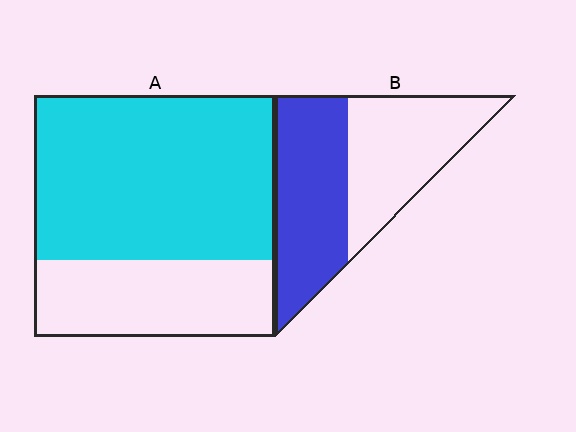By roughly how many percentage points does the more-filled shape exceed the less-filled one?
By roughly 15 percentage points (A over B).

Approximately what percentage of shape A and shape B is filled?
A is approximately 70% and B is approximately 50%.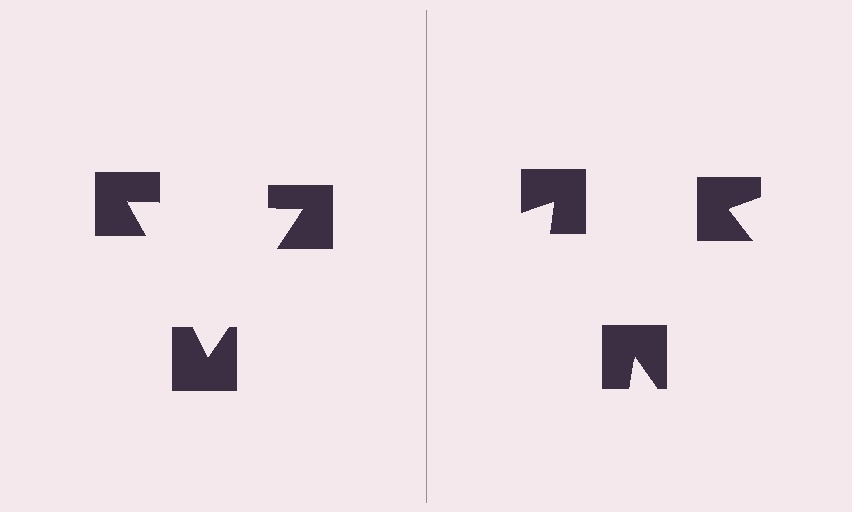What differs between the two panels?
The notched squares are positioned identically on both sides; only the wedge orientations differ. On the left they align to a triangle; on the right they are misaligned.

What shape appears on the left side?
An illusory triangle.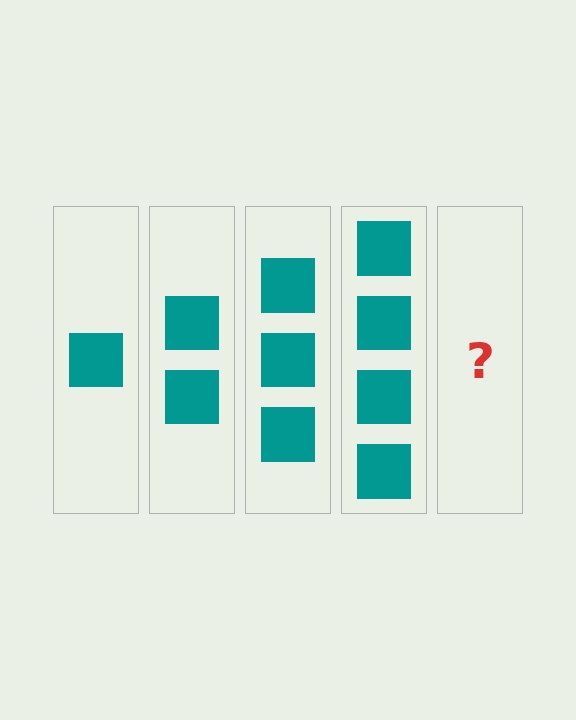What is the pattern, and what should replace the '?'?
The pattern is that each step adds one more square. The '?' should be 5 squares.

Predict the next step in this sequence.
The next step is 5 squares.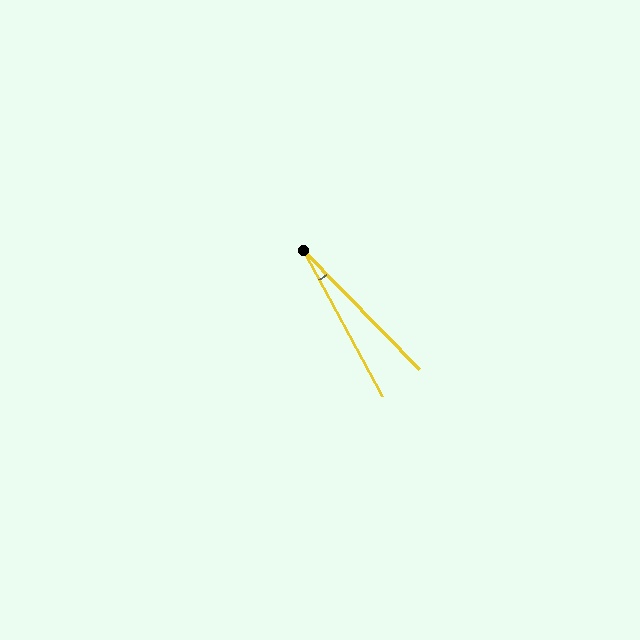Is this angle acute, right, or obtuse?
It is acute.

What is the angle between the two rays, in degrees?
Approximately 16 degrees.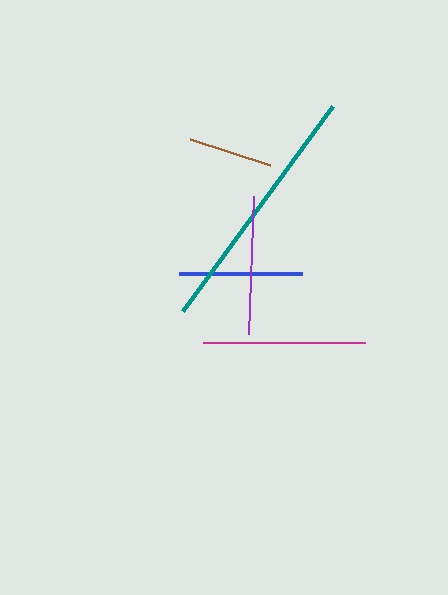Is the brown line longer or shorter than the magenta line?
The magenta line is longer than the brown line.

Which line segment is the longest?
The teal line is the longest at approximately 255 pixels.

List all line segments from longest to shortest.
From longest to shortest: teal, magenta, purple, blue, brown.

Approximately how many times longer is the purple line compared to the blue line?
The purple line is approximately 1.1 times the length of the blue line.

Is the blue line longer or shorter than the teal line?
The teal line is longer than the blue line.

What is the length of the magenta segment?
The magenta segment is approximately 162 pixels long.